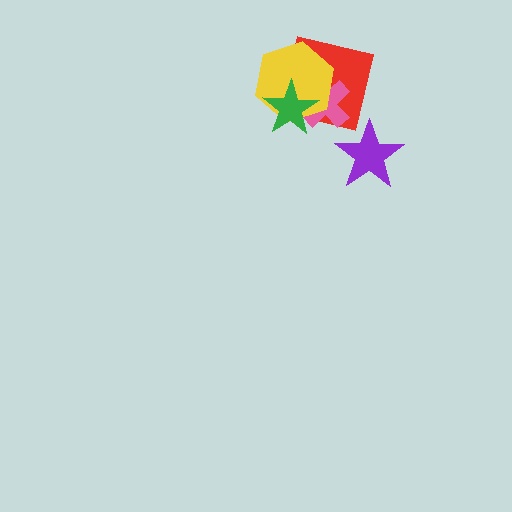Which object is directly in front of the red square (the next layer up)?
The pink cross is directly in front of the red square.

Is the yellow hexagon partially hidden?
Yes, it is partially covered by another shape.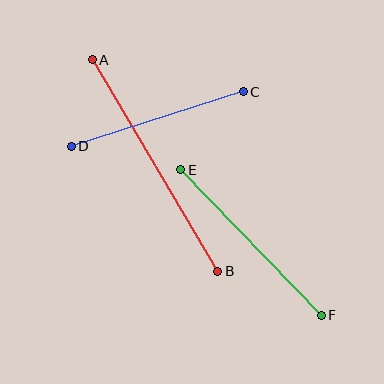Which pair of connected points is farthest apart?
Points A and B are farthest apart.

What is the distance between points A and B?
The distance is approximately 246 pixels.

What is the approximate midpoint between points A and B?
The midpoint is at approximately (155, 165) pixels.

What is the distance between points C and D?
The distance is approximately 181 pixels.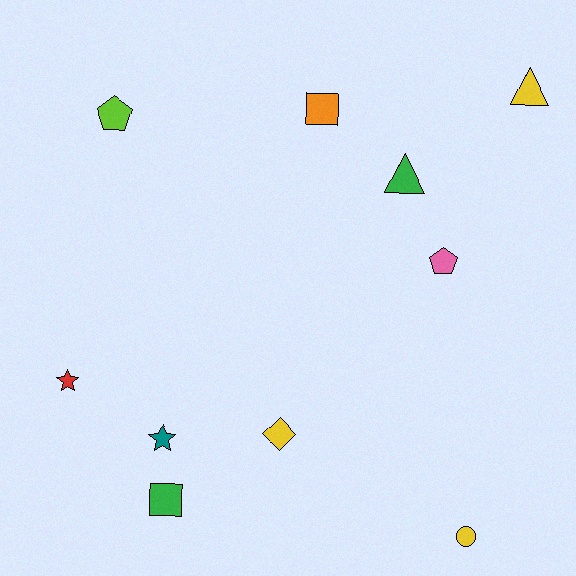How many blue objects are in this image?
There are no blue objects.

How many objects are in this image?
There are 10 objects.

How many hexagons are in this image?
There are no hexagons.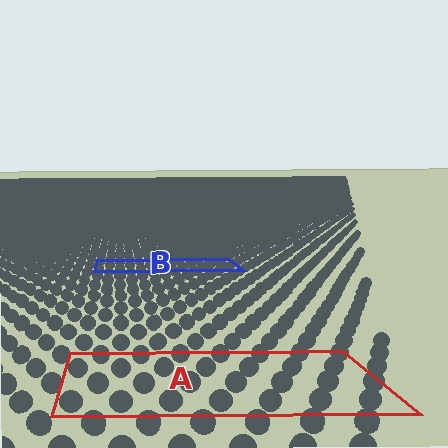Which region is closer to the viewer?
Region A is closer. The texture elements there are larger and more spread out.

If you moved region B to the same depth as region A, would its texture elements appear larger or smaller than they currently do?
They would appear larger. At a closer depth, the same texture elements are projected at a bigger on-screen size.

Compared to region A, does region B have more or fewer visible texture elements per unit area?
Region B has more texture elements per unit area — they are packed more densely because it is farther away.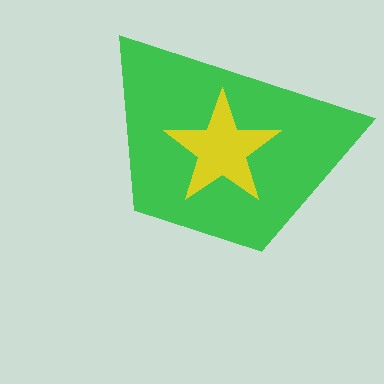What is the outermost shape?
The green trapezoid.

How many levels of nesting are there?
2.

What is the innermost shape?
The yellow star.